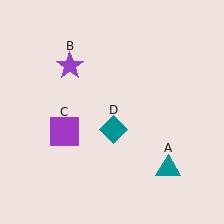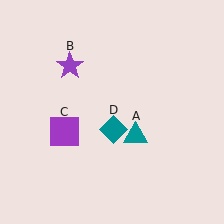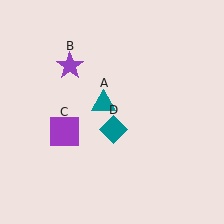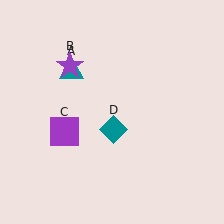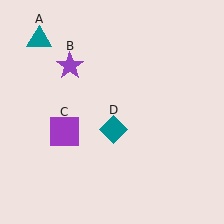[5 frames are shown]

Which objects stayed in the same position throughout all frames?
Purple star (object B) and purple square (object C) and teal diamond (object D) remained stationary.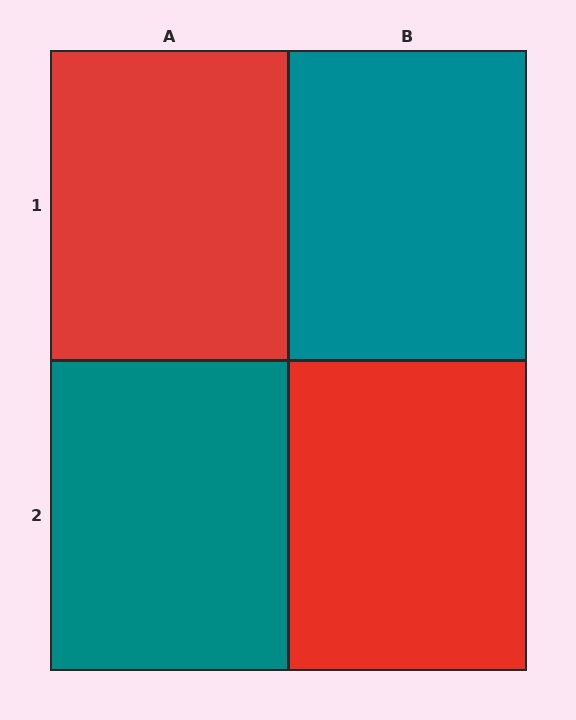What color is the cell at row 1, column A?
Red.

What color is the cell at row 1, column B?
Teal.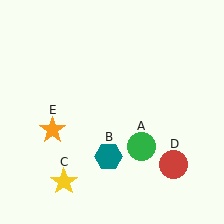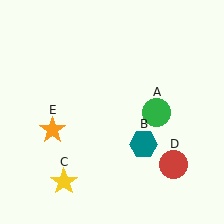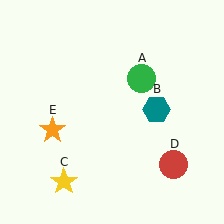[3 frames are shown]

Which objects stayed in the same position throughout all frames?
Yellow star (object C) and red circle (object D) and orange star (object E) remained stationary.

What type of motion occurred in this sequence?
The green circle (object A), teal hexagon (object B) rotated counterclockwise around the center of the scene.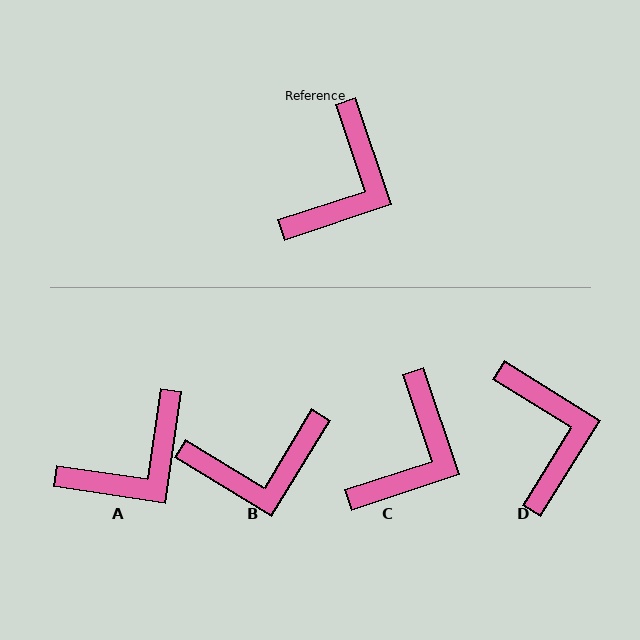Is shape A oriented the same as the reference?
No, it is off by about 27 degrees.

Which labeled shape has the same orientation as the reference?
C.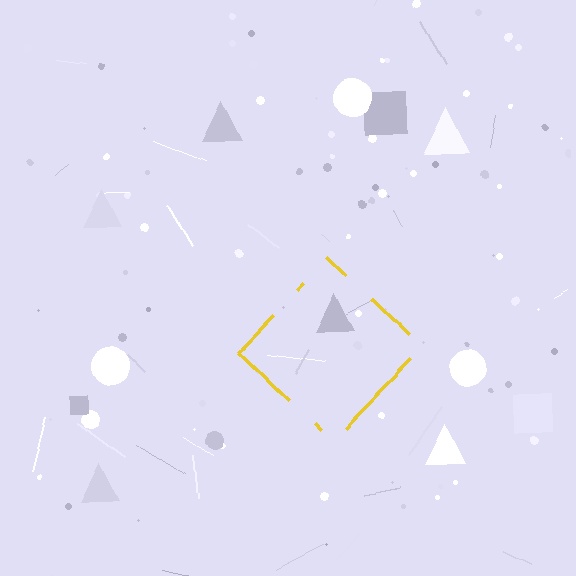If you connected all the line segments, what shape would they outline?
They would outline a diamond.